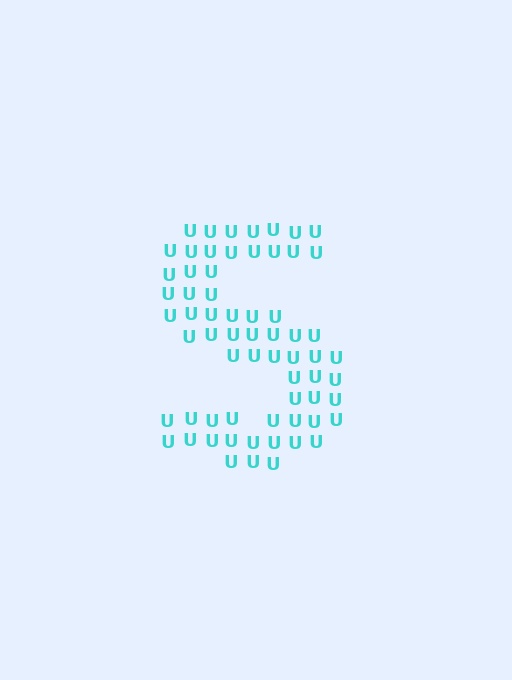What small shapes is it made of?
It is made of small letter U's.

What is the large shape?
The large shape is the letter S.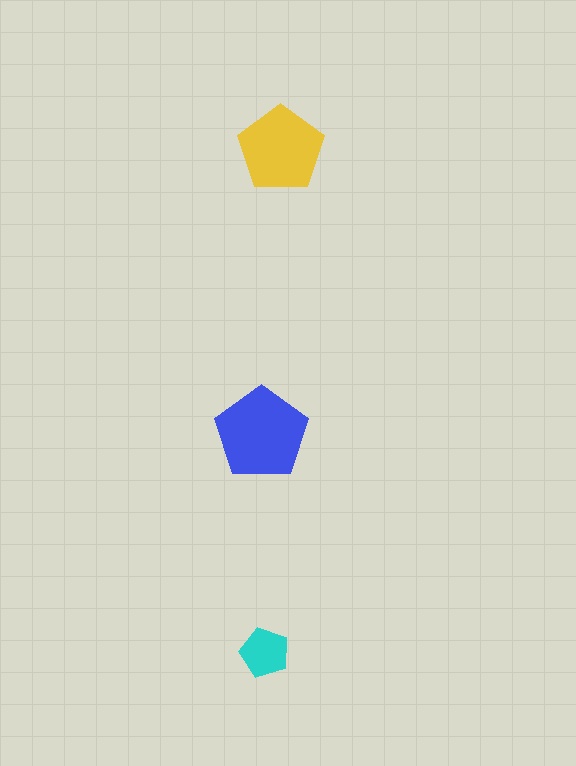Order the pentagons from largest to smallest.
the blue one, the yellow one, the cyan one.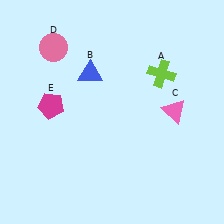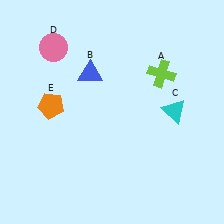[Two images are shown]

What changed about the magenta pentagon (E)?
In Image 1, E is magenta. In Image 2, it changed to orange.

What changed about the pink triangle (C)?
In Image 1, C is pink. In Image 2, it changed to cyan.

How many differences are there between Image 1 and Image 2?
There are 2 differences between the two images.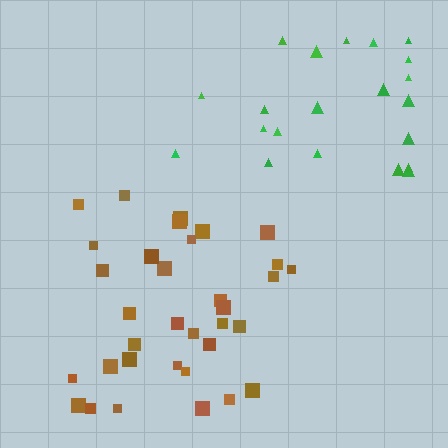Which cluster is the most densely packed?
Brown.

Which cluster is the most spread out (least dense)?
Green.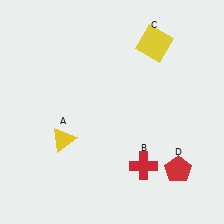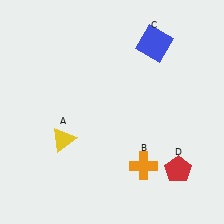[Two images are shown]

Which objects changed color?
B changed from red to orange. C changed from yellow to blue.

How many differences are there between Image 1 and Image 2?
There are 2 differences between the two images.